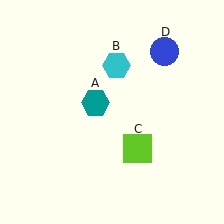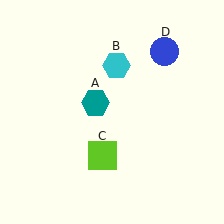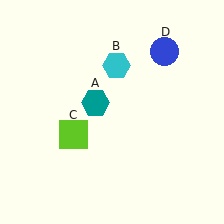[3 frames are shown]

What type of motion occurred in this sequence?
The lime square (object C) rotated clockwise around the center of the scene.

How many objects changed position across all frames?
1 object changed position: lime square (object C).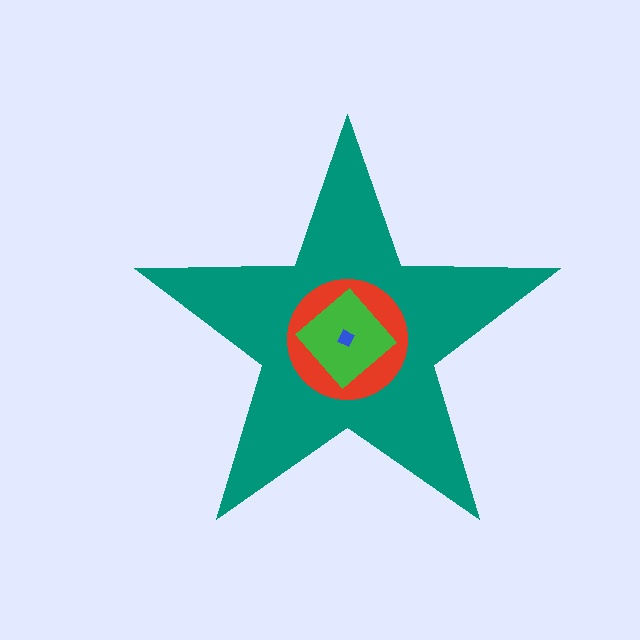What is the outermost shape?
The teal star.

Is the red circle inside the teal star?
Yes.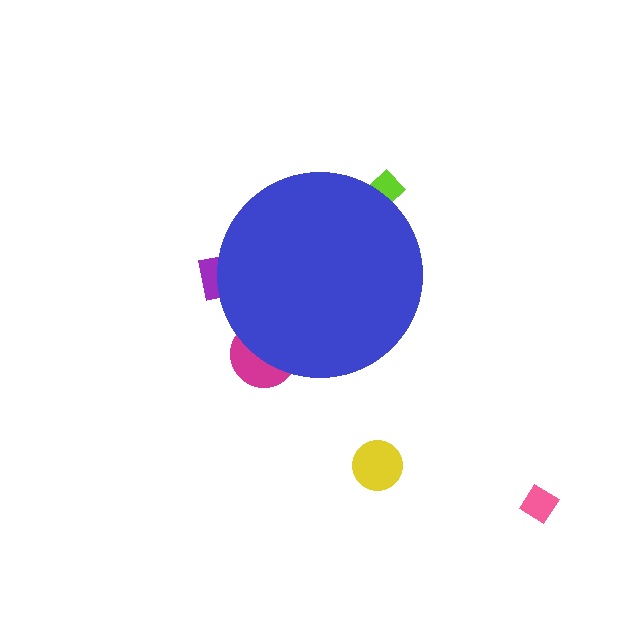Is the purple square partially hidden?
Yes, the purple square is partially hidden behind the blue circle.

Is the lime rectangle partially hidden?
Yes, the lime rectangle is partially hidden behind the blue circle.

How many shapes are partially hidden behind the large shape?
3 shapes are partially hidden.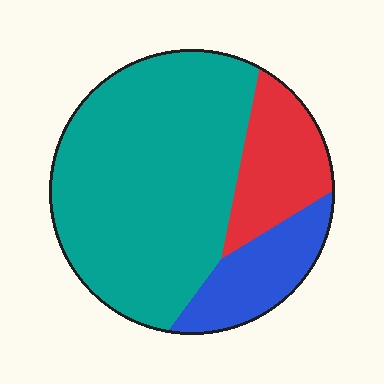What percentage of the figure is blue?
Blue covers 16% of the figure.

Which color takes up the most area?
Teal, at roughly 65%.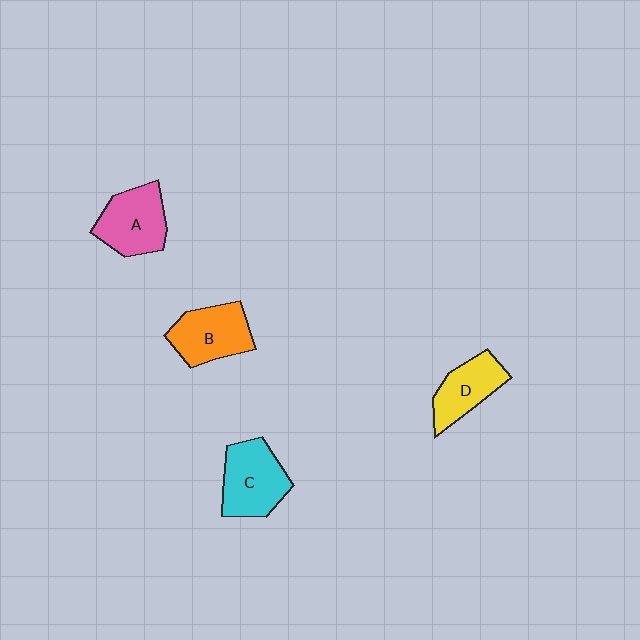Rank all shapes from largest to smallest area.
From largest to smallest: C (cyan), A (pink), B (orange), D (yellow).